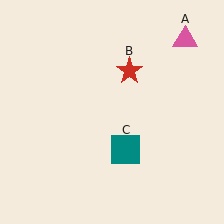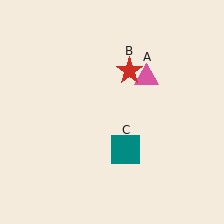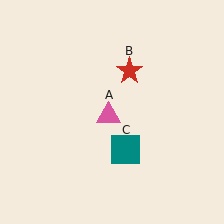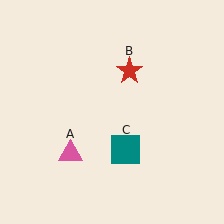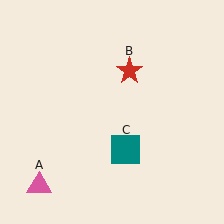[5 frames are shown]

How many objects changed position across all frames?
1 object changed position: pink triangle (object A).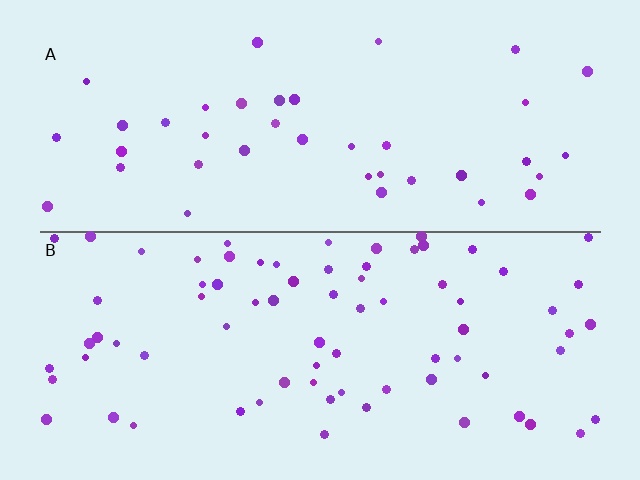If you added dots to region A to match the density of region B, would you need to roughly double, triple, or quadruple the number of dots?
Approximately double.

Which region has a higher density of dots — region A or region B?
B (the bottom).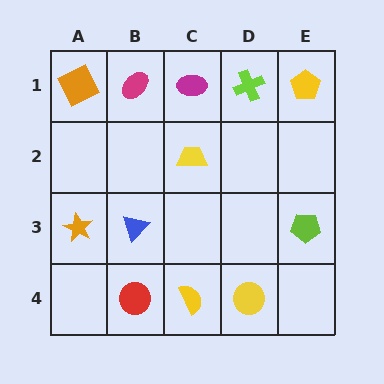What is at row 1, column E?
A yellow pentagon.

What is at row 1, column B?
A magenta ellipse.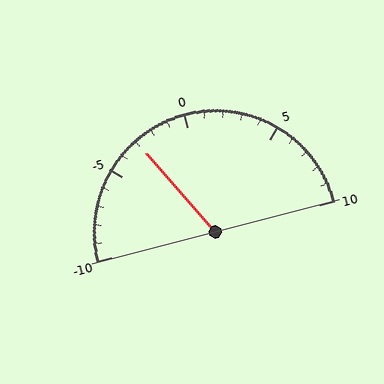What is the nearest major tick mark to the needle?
The nearest major tick mark is -5.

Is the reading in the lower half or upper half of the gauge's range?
The reading is in the lower half of the range (-10 to 10).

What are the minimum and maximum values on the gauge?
The gauge ranges from -10 to 10.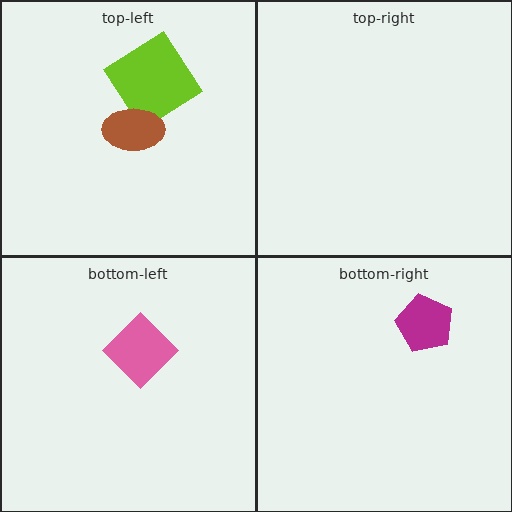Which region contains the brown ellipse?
The top-left region.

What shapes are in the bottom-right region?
The magenta pentagon.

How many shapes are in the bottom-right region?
1.